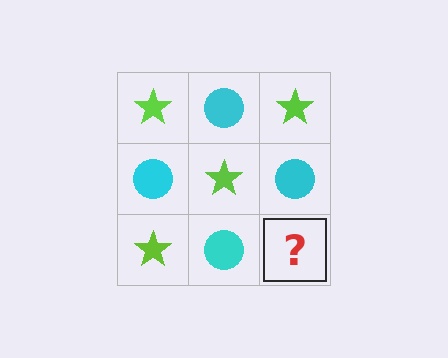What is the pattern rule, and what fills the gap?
The rule is that it alternates lime star and cyan circle in a checkerboard pattern. The gap should be filled with a lime star.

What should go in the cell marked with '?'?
The missing cell should contain a lime star.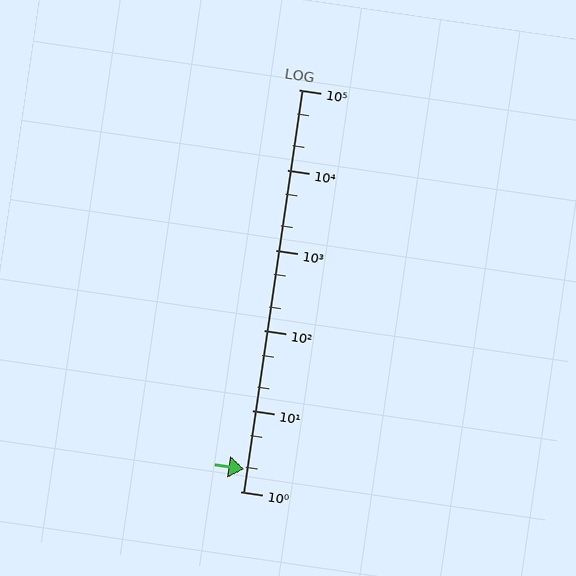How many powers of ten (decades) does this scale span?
The scale spans 5 decades, from 1 to 100000.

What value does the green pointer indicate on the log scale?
The pointer indicates approximately 1.9.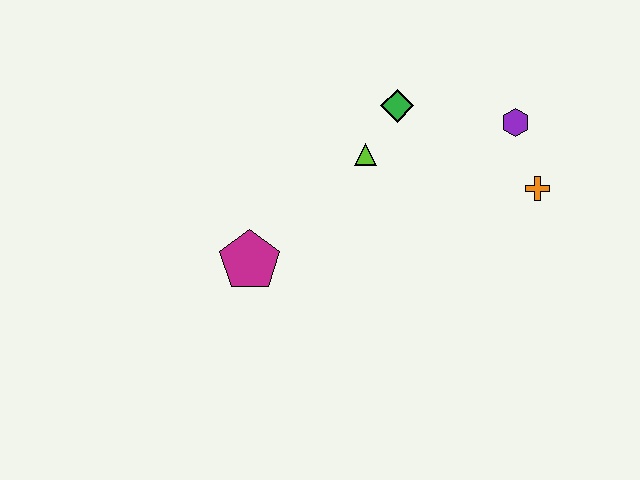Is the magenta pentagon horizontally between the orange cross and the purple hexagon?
No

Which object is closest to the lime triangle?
The green diamond is closest to the lime triangle.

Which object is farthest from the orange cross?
The magenta pentagon is farthest from the orange cross.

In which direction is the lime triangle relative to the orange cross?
The lime triangle is to the left of the orange cross.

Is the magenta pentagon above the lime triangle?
No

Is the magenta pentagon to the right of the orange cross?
No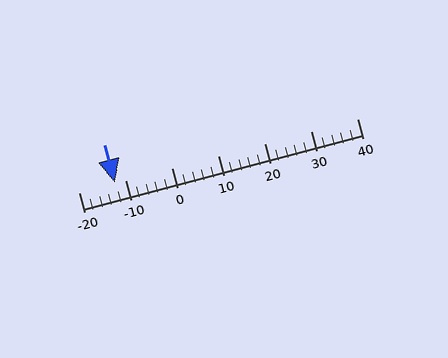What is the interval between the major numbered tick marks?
The major tick marks are spaced 10 units apart.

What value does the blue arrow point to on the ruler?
The blue arrow points to approximately -12.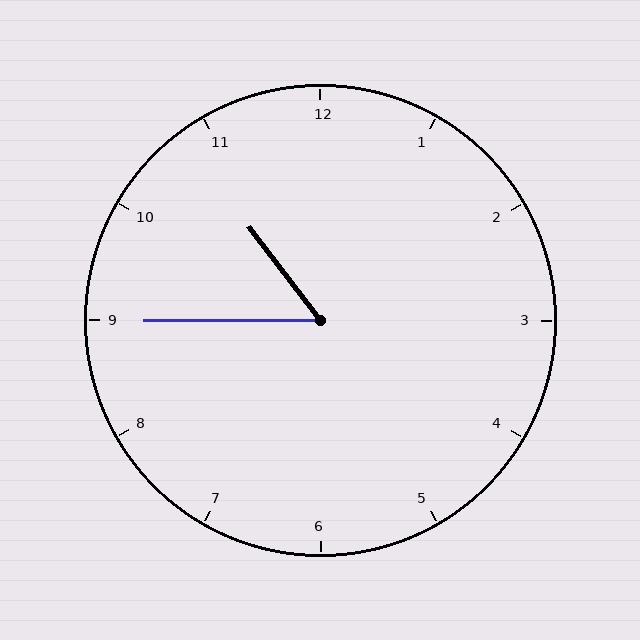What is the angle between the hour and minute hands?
Approximately 52 degrees.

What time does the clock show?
10:45.